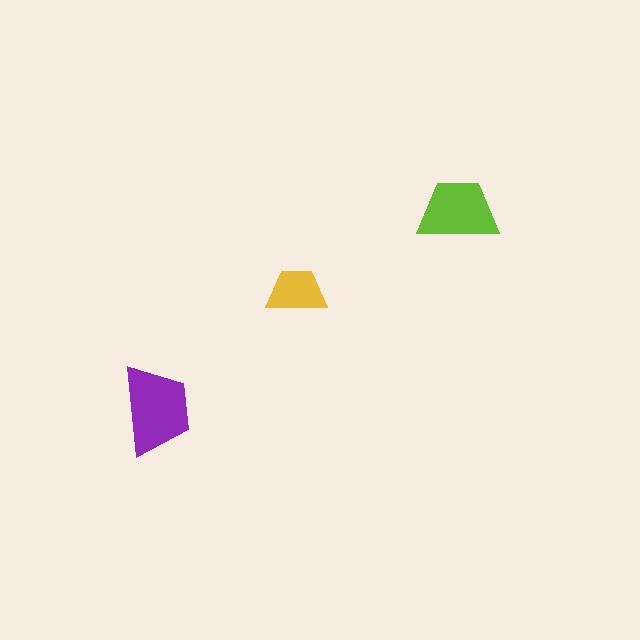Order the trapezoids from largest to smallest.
the purple one, the lime one, the yellow one.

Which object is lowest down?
The purple trapezoid is bottommost.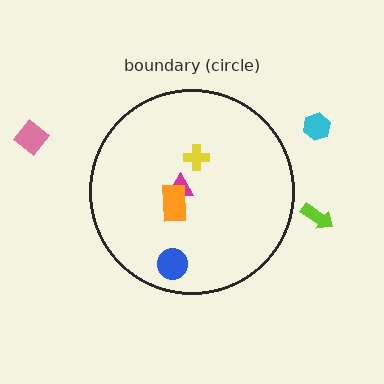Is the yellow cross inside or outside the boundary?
Inside.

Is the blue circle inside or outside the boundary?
Inside.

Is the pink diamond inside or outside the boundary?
Outside.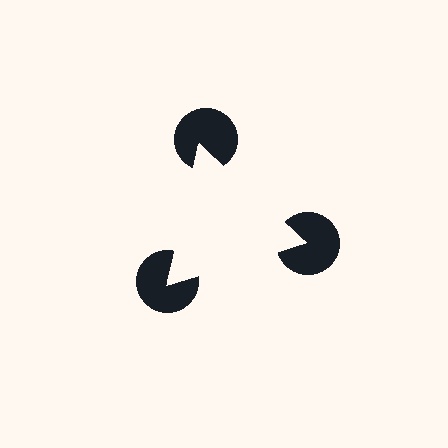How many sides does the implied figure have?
3 sides.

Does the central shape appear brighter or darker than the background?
It typically appears slightly brighter than the background, even though no actual brightness change is drawn.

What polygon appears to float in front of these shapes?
An illusory triangle — its edges are inferred from the aligned wedge cuts in the pac-man discs, not physically drawn.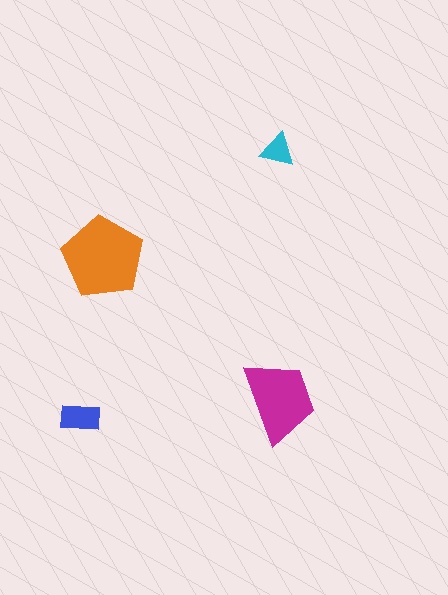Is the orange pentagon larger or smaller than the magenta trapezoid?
Larger.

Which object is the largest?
The orange pentagon.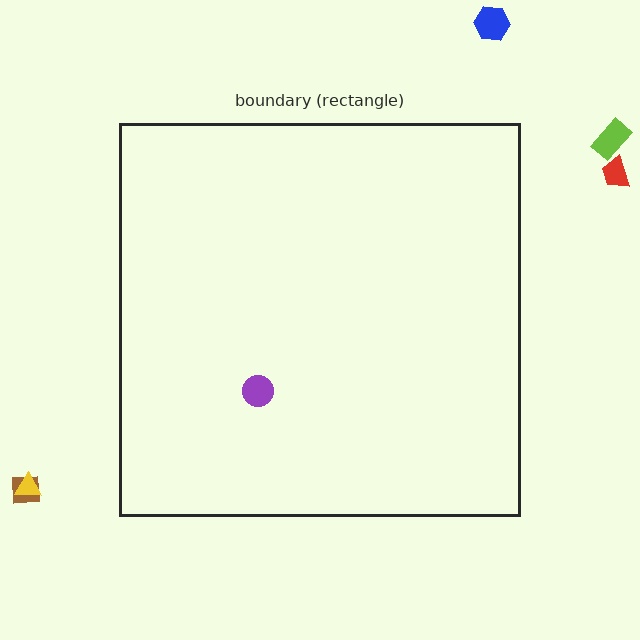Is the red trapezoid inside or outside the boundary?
Outside.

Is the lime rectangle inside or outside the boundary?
Outside.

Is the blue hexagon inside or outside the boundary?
Outside.